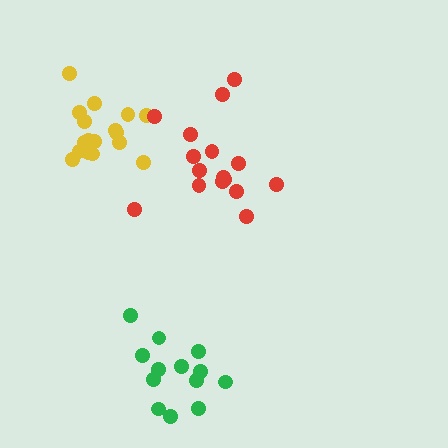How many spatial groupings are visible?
There are 3 spatial groupings.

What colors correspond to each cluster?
The clusters are colored: yellow, green, red.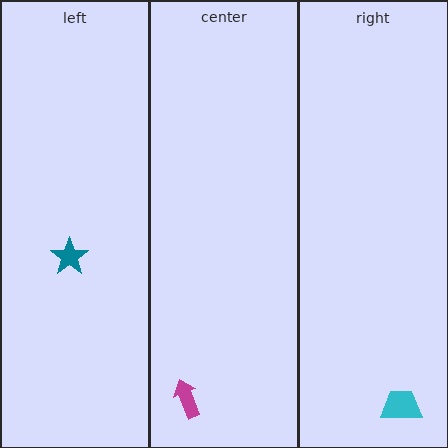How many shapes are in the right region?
1.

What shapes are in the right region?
The cyan trapezoid.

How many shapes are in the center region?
1.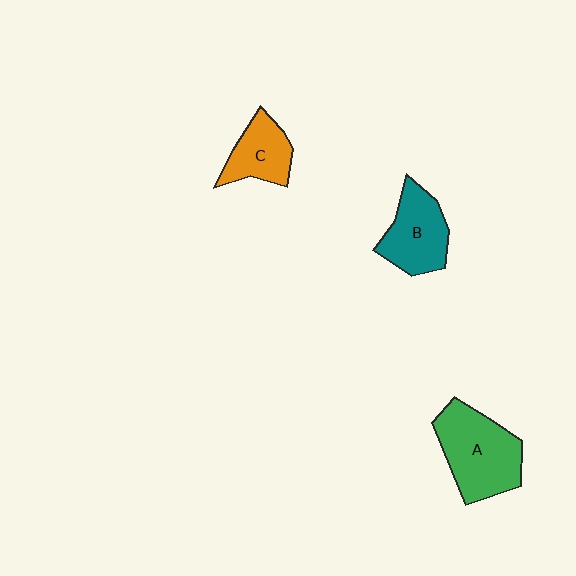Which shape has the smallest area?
Shape C (orange).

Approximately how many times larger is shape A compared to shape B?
Approximately 1.3 times.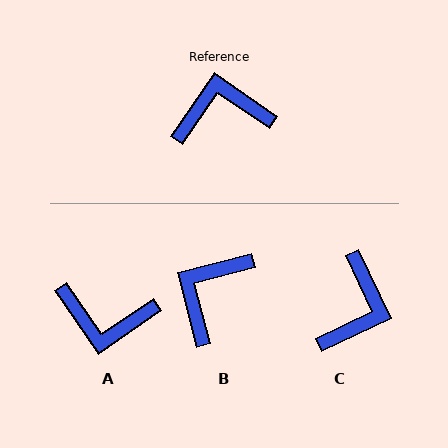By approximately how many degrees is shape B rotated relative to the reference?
Approximately 49 degrees counter-clockwise.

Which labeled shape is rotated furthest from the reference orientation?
A, about 159 degrees away.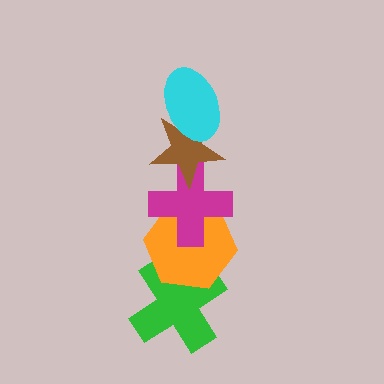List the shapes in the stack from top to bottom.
From top to bottom: the cyan ellipse, the brown star, the magenta cross, the orange hexagon, the green cross.